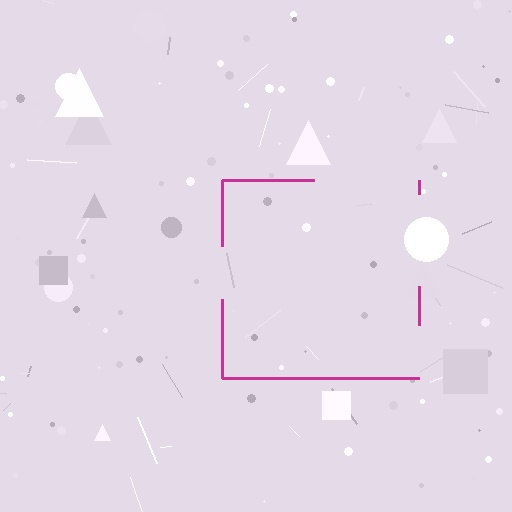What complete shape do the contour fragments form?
The contour fragments form a square.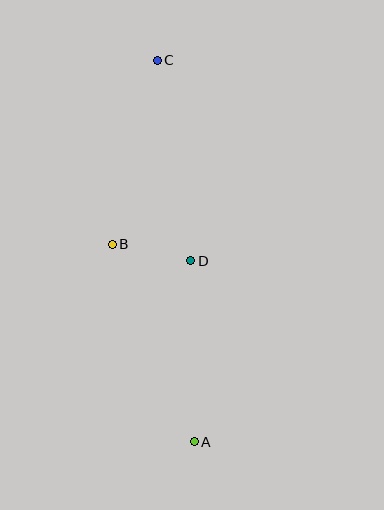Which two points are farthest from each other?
Points A and C are farthest from each other.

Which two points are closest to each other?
Points B and D are closest to each other.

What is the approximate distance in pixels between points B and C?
The distance between B and C is approximately 190 pixels.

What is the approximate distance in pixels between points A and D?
The distance between A and D is approximately 181 pixels.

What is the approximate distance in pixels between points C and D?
The distance between C and D is approximately 203 pixels.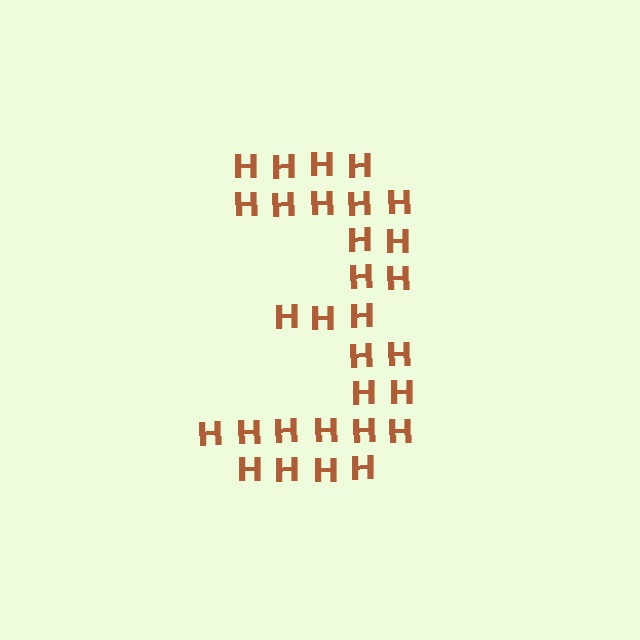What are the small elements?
The small elements are letter H's.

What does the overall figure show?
The overall figure shows the digit 3.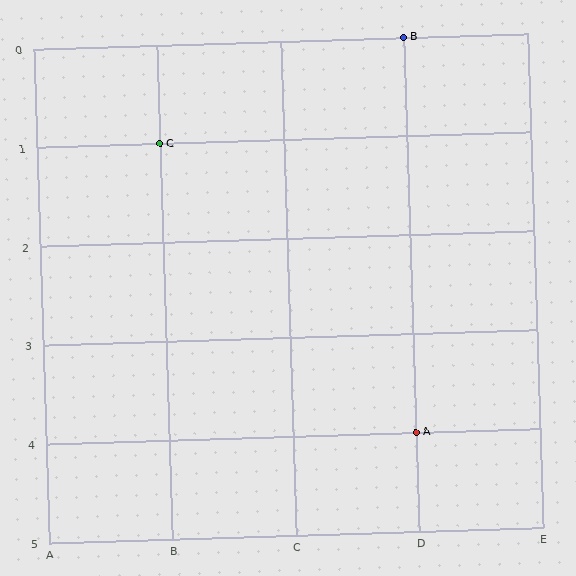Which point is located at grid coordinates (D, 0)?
Point B is at (D, 0).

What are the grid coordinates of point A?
Point A is at grid coordinates (D, 4).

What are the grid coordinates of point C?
Point C is at grid coordinates (B, 1).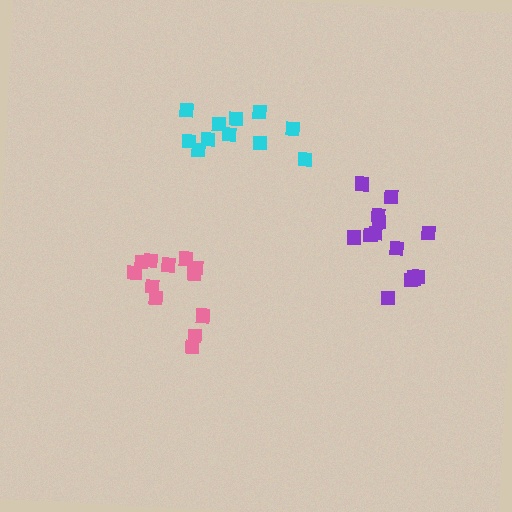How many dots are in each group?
Group 1: 11 dots, Group 2: 12 dots, Group 3: 13 dots (36 total).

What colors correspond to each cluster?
The clusters are colored: cyan, pink, purple.